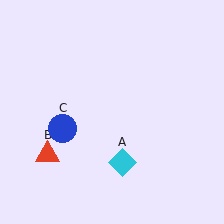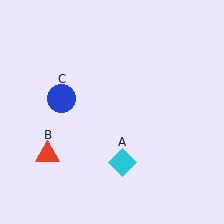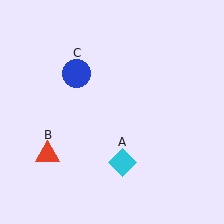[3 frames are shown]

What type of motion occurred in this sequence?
The blue circle (object C) rotated clockwise around the center of the scene.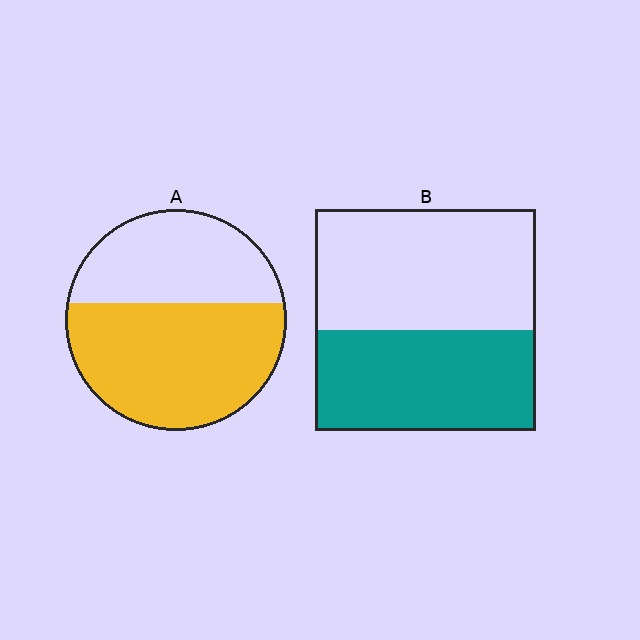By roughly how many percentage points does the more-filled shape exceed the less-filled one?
By roughly 15 percentage points (A over B).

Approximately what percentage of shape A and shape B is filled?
A is approximately 60% and B is approximately 45%.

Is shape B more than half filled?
No.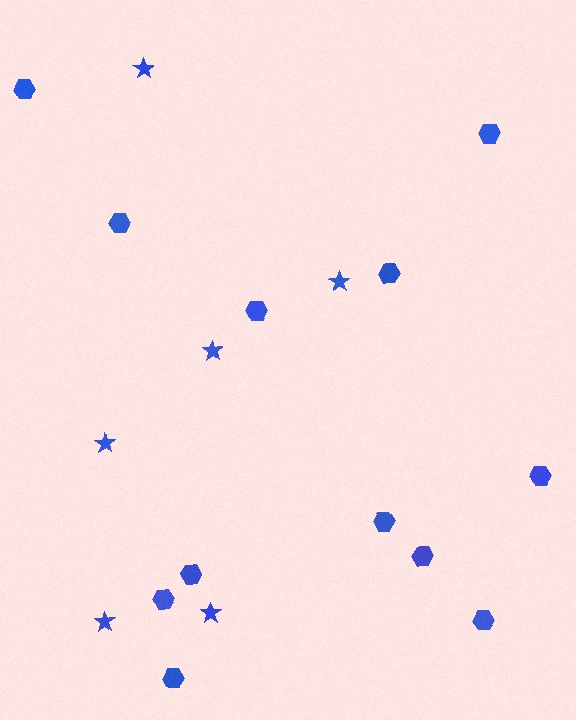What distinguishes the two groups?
There are 2 groups: one group of stars (6) and one group of hexagons (12).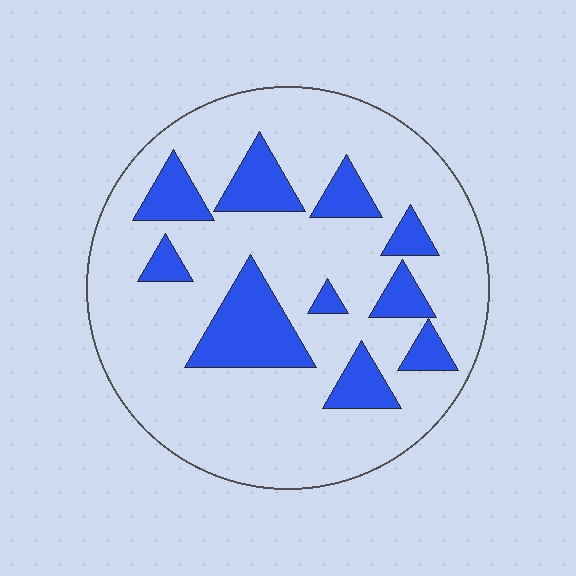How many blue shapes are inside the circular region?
10.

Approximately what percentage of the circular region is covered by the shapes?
Approximately 20%.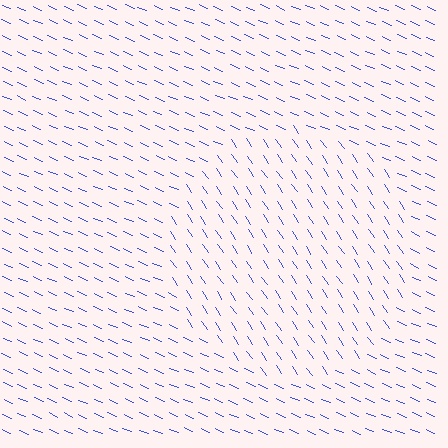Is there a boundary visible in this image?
Yes, there is a texture boundary formed by a change in line orientation.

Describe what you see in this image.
The image is filled with small blue line segments. A circle region in the image has lines oriented differently from the surrounding lines, creating a visible texture boundary.